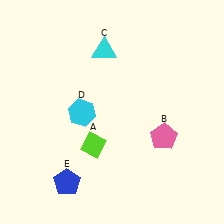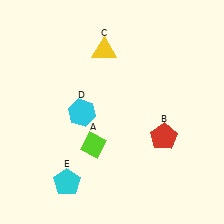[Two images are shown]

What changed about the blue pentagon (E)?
In Image 1, E is blue. In Image 2, it changed to cyan.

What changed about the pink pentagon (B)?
In Image 1, B is pink. In Image 2, it changed to red.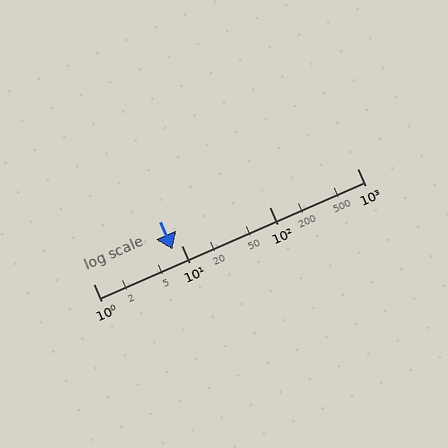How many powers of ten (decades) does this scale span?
The scale spans 3 decades, from 1 to 1000.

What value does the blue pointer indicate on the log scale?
The pointer indicates approximately 7.9.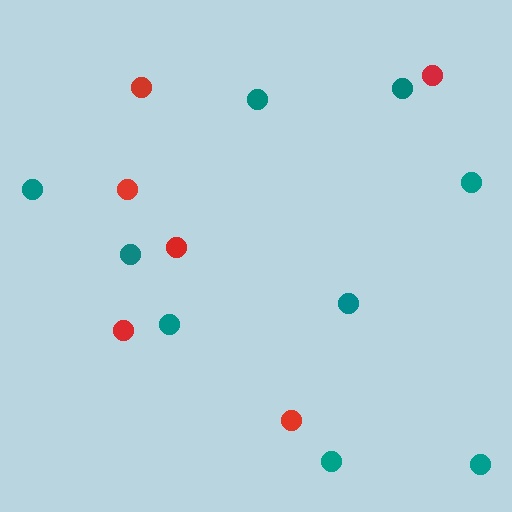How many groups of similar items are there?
There are 2 groups: one group of red circles (6) and one group of teal circles (9).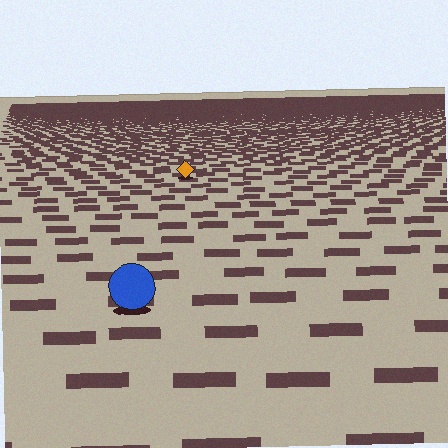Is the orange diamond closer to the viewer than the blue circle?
No. The blue circle is closer — you can tell from the texture gradient: the ground texture is coarser near it.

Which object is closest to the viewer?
The blue circle is closest. The texture marks near it are larger and more spread out.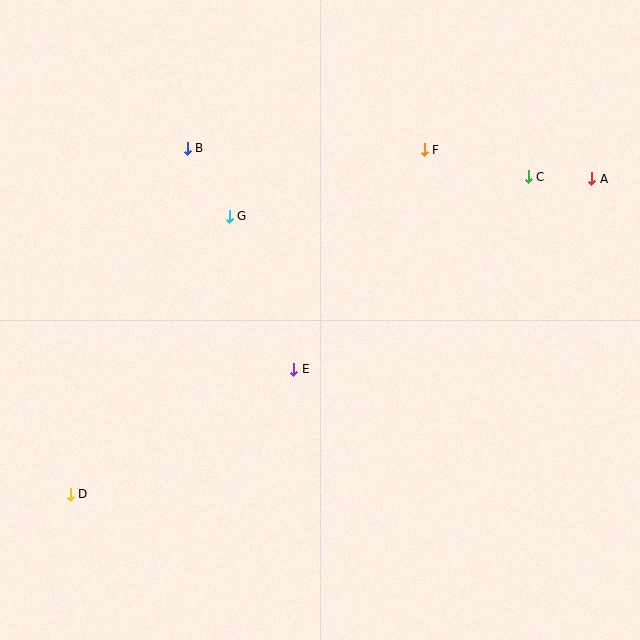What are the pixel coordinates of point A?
Point A is at (592, 179).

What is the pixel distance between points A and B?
The distance between A and B is 406 pixels.